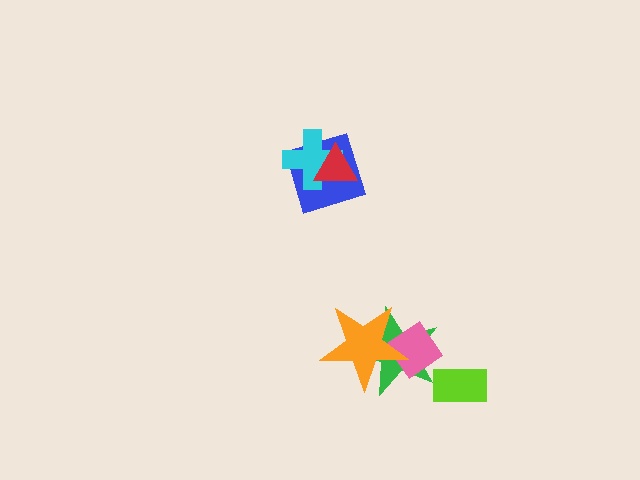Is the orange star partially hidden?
No, no other shape covers it.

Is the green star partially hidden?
Yes, it is partially covered by another shape.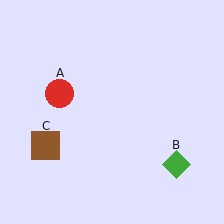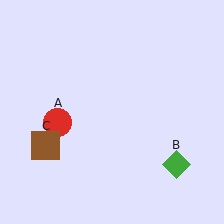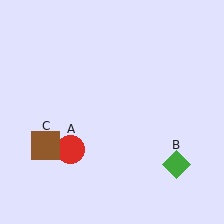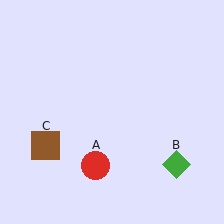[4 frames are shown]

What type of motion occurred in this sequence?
The red circle (object A) rotated counterclockwise around the center of the scene.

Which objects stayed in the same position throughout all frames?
Green diamond (object B) and brown square (object C) remained stationary.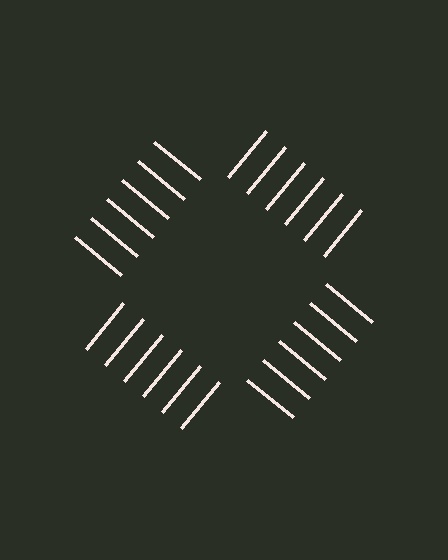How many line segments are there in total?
24 — 6 along each of the 4 edges.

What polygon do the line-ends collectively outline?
An illusory square — the line segments terminate on its edges but no continuous stroke is drawn.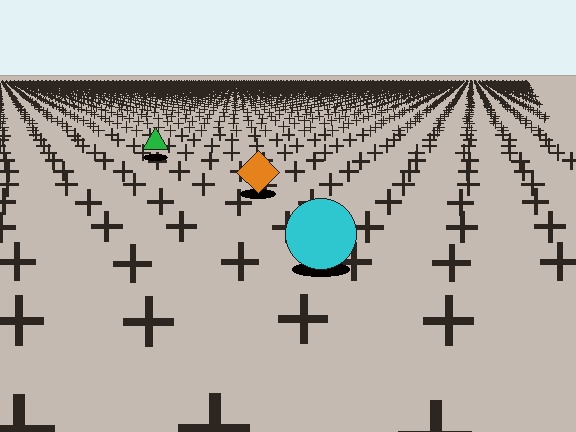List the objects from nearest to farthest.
From nearest to farthest: the cyan circle, the orange diamond, the green triangle.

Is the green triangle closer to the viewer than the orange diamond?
No. The orange diamond is closer — you can tell from the texture gradient: the ground texture is coarser near it.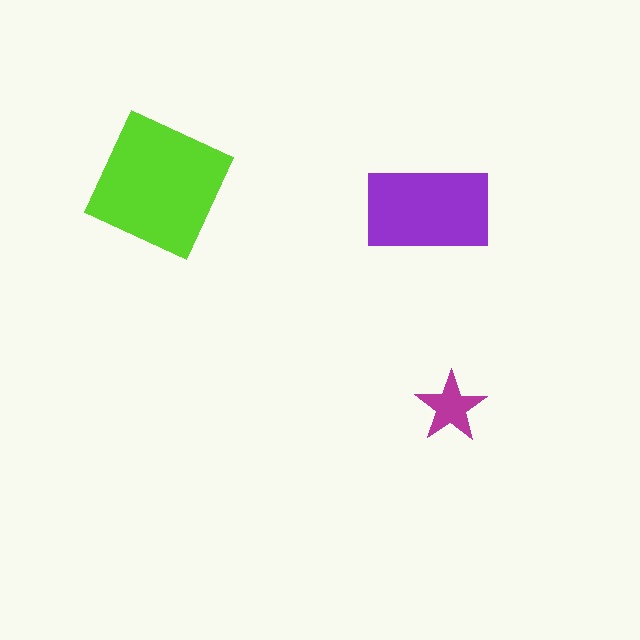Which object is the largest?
The lime square.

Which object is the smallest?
The magenta star.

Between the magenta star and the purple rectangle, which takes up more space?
The purple rectangle.